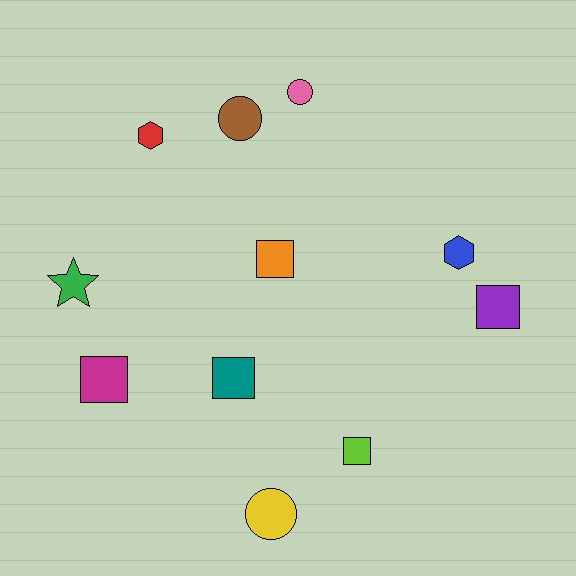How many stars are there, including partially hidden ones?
There is 1 star.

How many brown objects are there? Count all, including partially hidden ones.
There is 1 brown object.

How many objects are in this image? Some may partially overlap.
There are 11 objects.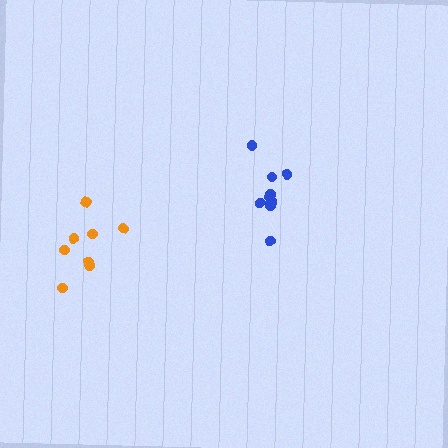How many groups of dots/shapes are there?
There are 2 groups.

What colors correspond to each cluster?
The clusters are colored: orange, blue.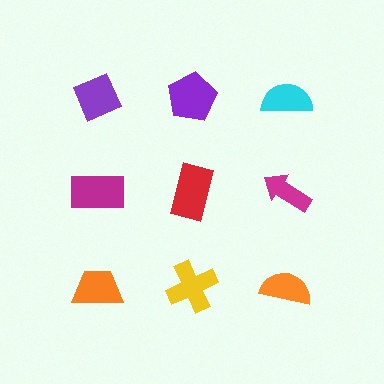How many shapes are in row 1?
3 shapes.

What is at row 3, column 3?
An orange semicircle.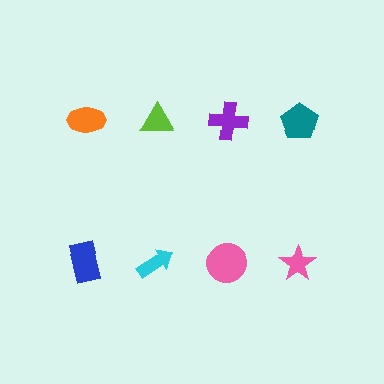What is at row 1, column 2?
A lime triangle.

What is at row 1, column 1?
An orange ellipse.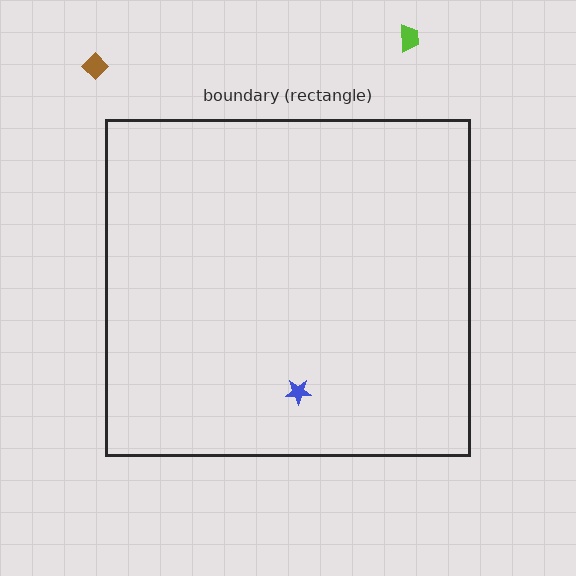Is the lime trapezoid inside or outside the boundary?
Outside.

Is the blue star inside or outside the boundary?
Inside.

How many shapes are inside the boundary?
1 inside, 2 outside.